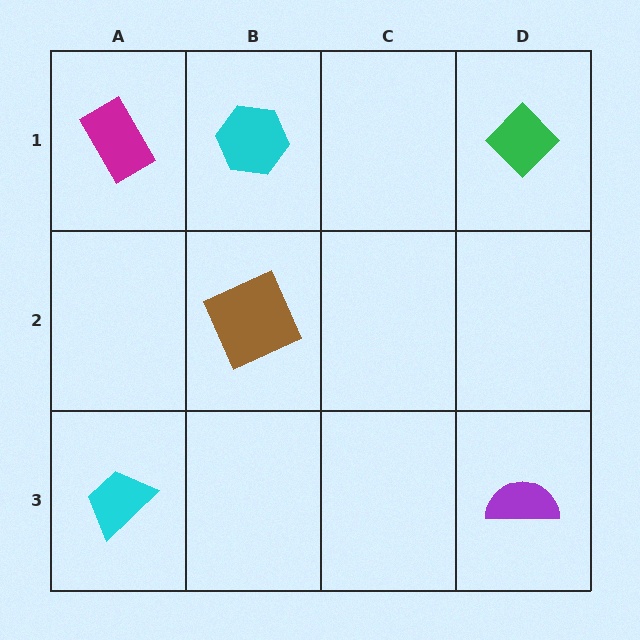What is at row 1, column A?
A magenta rectangle.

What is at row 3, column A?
A cyan trapezoid.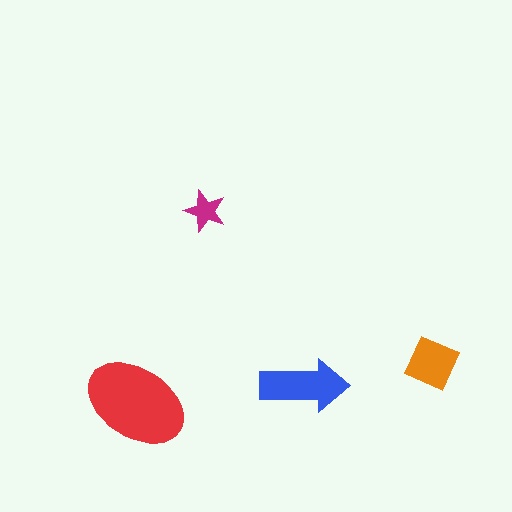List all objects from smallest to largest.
The magenta star, the orange square, the blue arrow, the red ellipse.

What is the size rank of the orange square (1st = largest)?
3rd.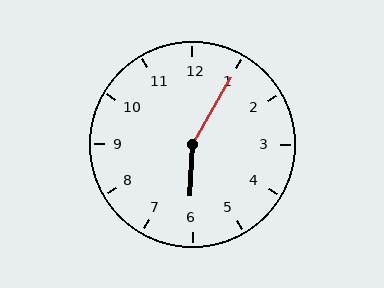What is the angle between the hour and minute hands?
Approximately 152 degrees.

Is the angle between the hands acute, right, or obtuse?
It is obtuse.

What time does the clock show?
6:05.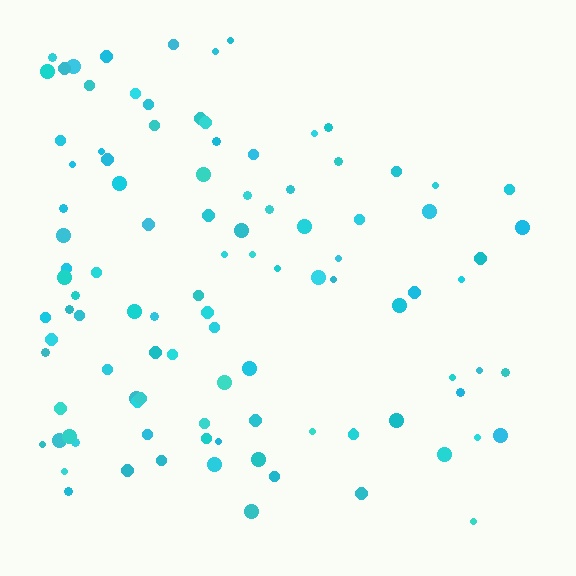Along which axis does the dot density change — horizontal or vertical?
Horizontal.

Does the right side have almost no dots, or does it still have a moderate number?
Still a moderate number, just noticeably fewer than the left.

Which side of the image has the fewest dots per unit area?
The right.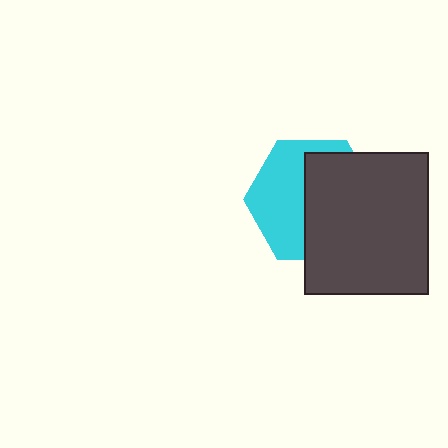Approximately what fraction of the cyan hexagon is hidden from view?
Roughly 54% of the cyan hexagon is hidden behind the dark gray rectangle.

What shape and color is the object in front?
The object in front is a dark gray rectangle.